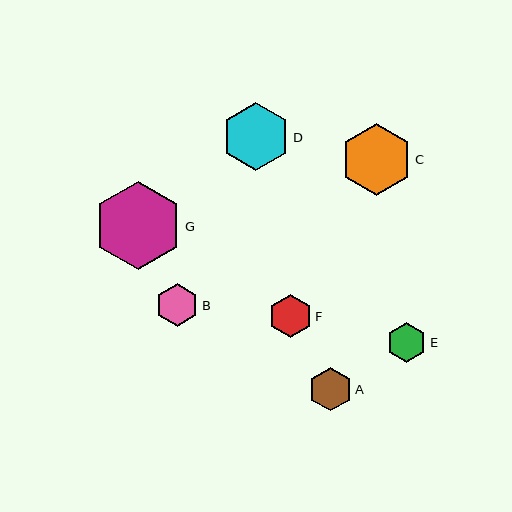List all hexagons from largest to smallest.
From largest to smallest: G, C, D, A, F, B, E.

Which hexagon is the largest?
Hexagon G is the largest with a size of approximately 88 pixels.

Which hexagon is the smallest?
Hexagon E is the smallest with a size of approximately 40 pixels.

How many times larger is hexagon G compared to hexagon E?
Hexagon G is approximately 2.2 times the size of hexagon E.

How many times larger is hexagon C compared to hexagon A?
Hexagon C is approximately 1.6 times the size of hexagon A.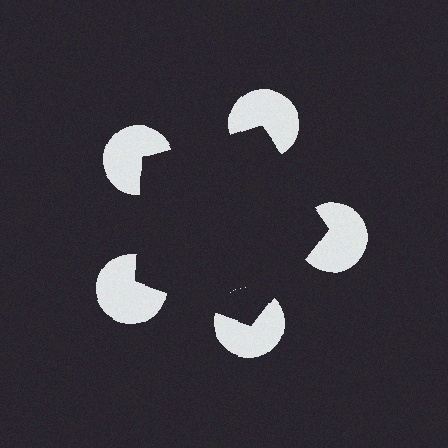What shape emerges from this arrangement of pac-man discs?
An illusory pentagon — its edges are inferred from the aligned wedge cuts in the pac-man discs, not physically drawn.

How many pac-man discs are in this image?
There are 5 — one at each vertex of the illusory pentagon.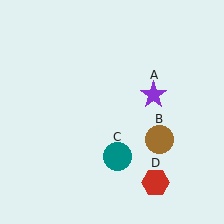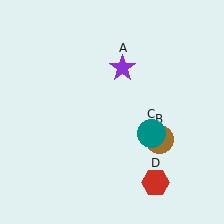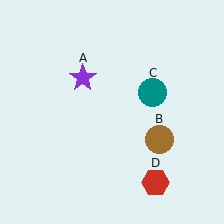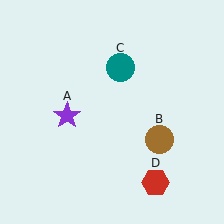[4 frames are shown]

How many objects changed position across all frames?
2 objects changed position: purple star (object A), teal circle (object C).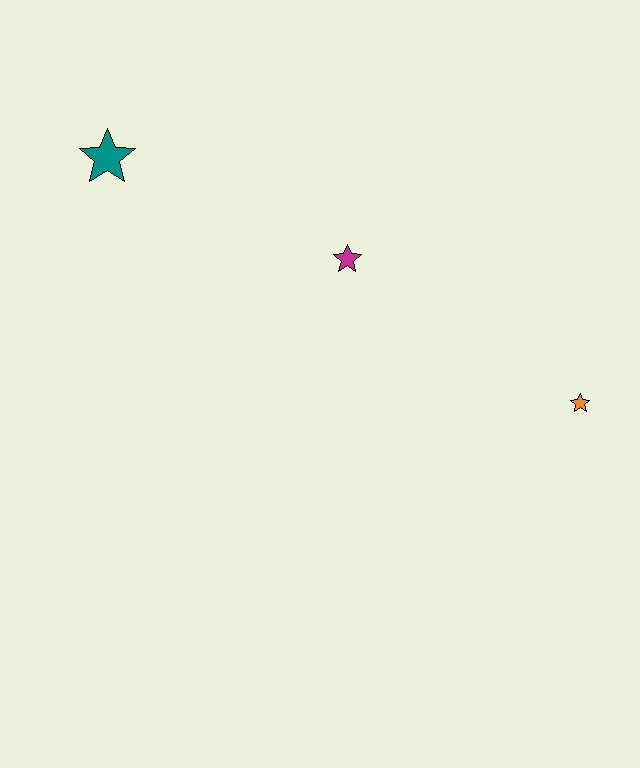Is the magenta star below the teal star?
Yes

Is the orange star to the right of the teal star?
Yes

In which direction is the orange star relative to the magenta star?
The orange star is to the right of the magenta star.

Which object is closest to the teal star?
The magenta star is closest to the teal star.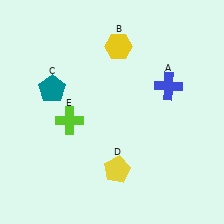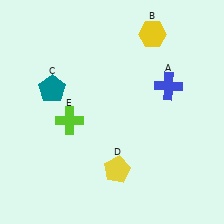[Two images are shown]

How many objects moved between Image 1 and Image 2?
1 object moved between the two images.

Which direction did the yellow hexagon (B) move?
The yellow hexagon (B) moved right.